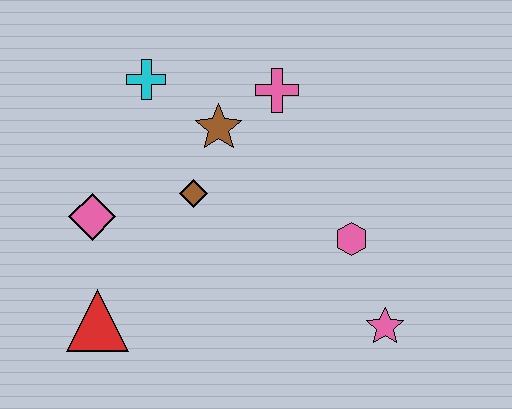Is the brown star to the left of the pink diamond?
No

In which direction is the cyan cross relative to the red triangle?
The cyan cross is above the red triangle.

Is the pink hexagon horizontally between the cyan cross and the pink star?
Yes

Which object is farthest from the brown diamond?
The pink star is farthest from the brown diamond.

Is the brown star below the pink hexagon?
No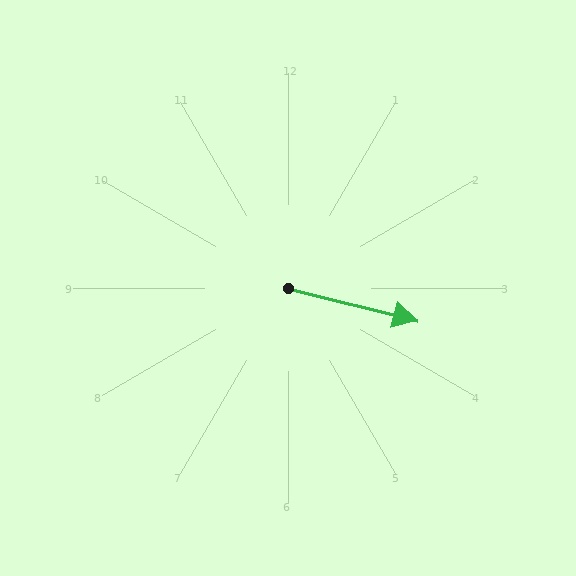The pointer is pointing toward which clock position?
Roughly 3 o'clock.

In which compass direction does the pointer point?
East.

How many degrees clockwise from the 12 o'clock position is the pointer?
Approximately 104 degrees.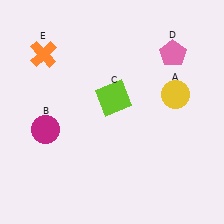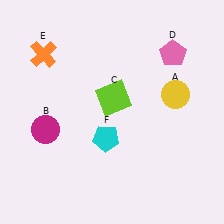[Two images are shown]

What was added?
A cyan pentagon (F) was added in Image 2.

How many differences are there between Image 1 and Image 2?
There is 1 difference between the two images.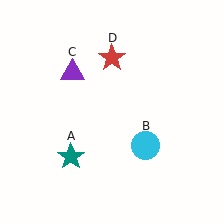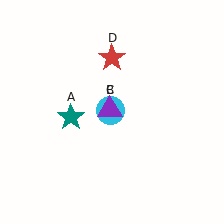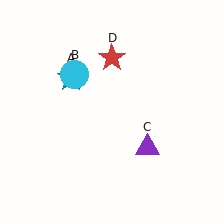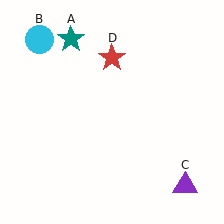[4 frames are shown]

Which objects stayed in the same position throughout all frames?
Red star (object D) remained stationary.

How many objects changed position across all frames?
3 objects changed position: teal star (object A), cyan circle (object B), purple triangle (object C).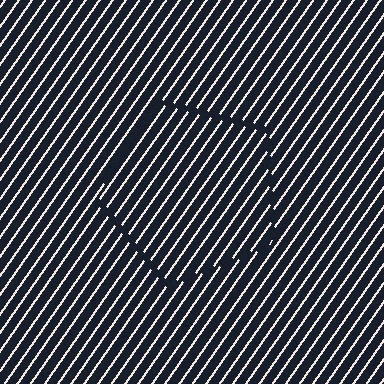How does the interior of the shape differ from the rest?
The interior of the shape contains the same grating, shifted by half a period — the contour is defined by the phase discontinuity where line-ends from the inner and outer gratings abut.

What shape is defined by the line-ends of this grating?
An illusory pentagon. The interior of the shape contains the same grating, shifted by half a period — the contour is defined by the phase discontinuity where line-ends from the inner and outer gratings abut.